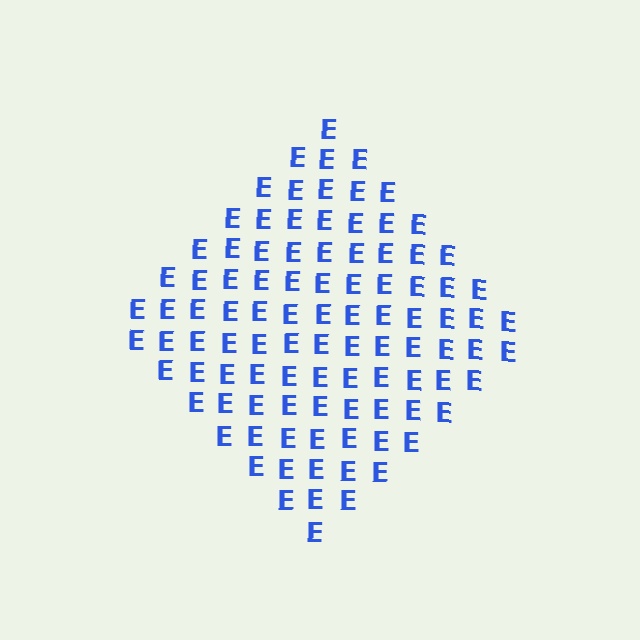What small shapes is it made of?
It is made of small letter E's.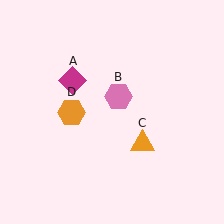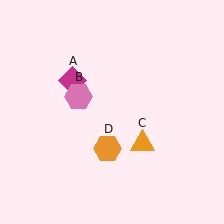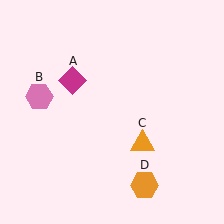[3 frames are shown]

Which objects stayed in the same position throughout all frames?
Magenta diamond (object A) and orange triangle (object C) remained stationary.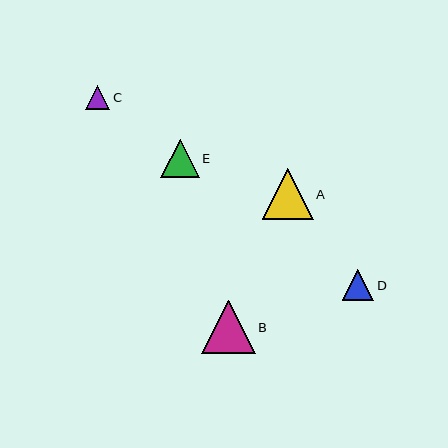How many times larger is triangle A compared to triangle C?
Triangle A is approximately 2.1 times the size of triangle C.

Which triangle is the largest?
Triangle B is the largest with a size of approximately 53 pixels.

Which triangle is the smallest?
Triangle C is the smallest with a size of approximately 24 pixels.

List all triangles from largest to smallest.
From largest to smallest: B, A, E, D, C.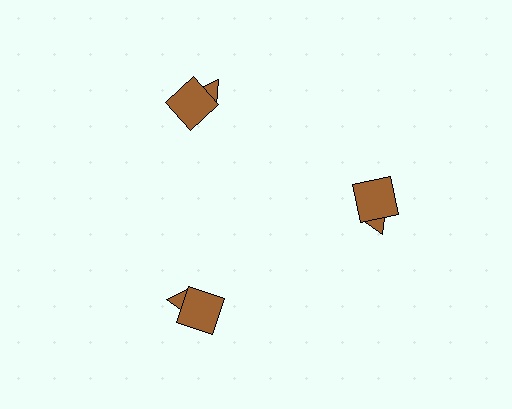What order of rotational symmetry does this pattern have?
This pattern has 3-fold rotational symmetry.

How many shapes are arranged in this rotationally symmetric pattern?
There are 6 shapes, arranged in 3 groups of 2.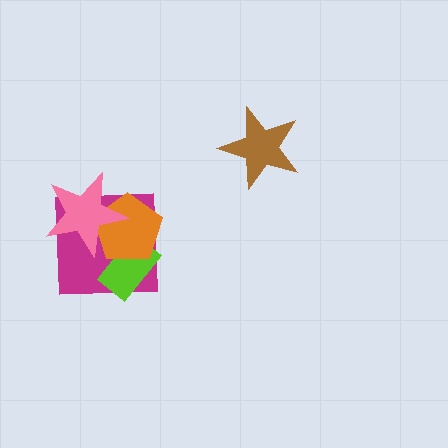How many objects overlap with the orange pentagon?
3 objects overlap with the orange pentagon.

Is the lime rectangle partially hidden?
Yes, it is partially covered by another shape.